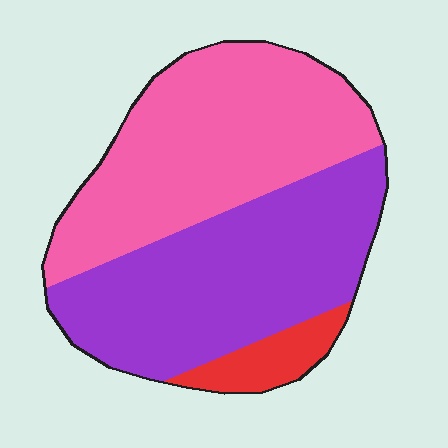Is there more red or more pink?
Pink.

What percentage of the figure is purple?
Purple takes up about one half (1/2) of the figure.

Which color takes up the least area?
Red, at roughly 10%.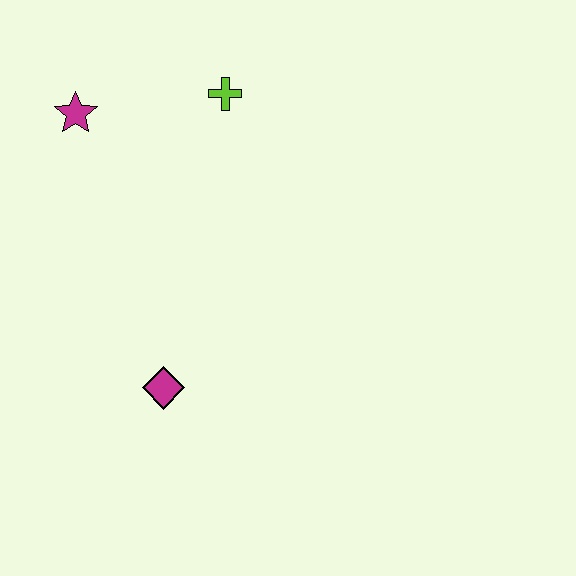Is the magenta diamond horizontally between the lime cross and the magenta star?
Yes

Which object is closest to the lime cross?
The magenta star is closest to the lime cross.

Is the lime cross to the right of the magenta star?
Yes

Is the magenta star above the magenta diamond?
Yes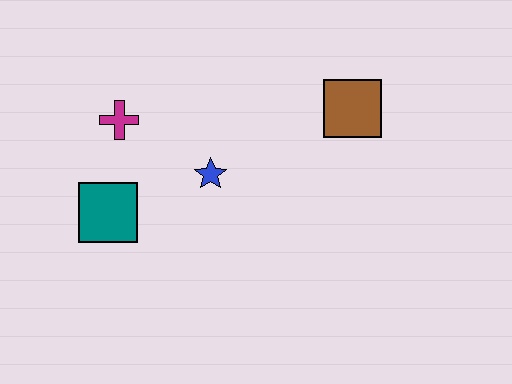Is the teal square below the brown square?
Yes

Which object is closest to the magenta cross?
The teal square is closest to the magenta cross.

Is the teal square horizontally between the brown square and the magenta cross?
No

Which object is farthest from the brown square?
The teal square is farthest from the brown square.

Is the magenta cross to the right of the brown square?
No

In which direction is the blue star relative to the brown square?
The blue star is to the left of the brown square.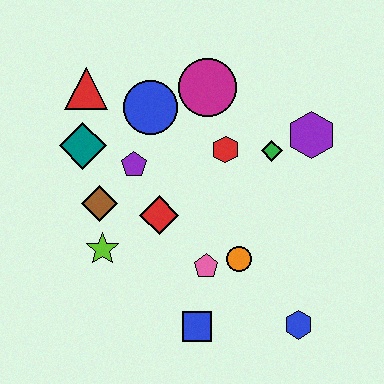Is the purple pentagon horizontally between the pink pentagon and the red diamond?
No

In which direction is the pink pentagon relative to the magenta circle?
The pink pentagon is below the magenta circle.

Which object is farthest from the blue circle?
The blue hexagon is farthest from the blue circle.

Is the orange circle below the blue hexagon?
No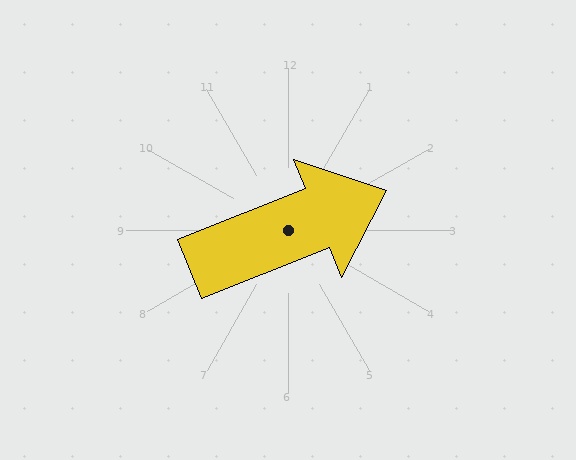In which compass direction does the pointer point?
East.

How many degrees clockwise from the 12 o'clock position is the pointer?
Approximately 68 degrees.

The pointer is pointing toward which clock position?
Roughly 2 o'clock.